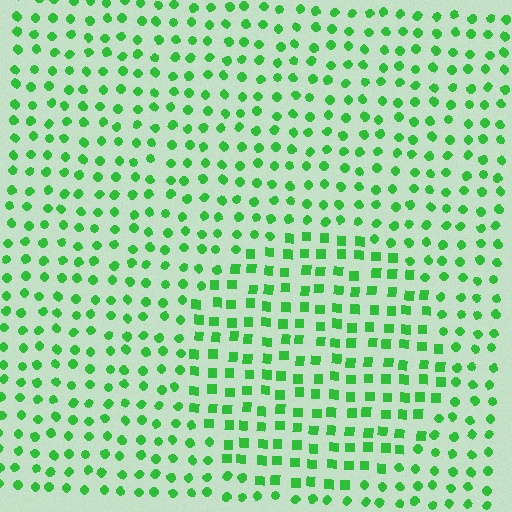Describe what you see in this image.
The image is filled with small green elements arranged in a uniform grid. A circle-shaped region contains squares, while the surrounding area contains circles. The boundary is defined purely by the change in element shape.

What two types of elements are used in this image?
The image uses squares inside the circle region and circles outside it.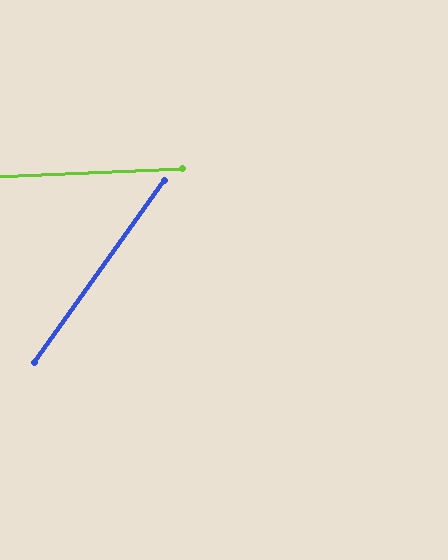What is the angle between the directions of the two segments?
Approximately 52 degrees.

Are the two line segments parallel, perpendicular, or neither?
Neither parallel nor perpendicular — they differ by about 52°.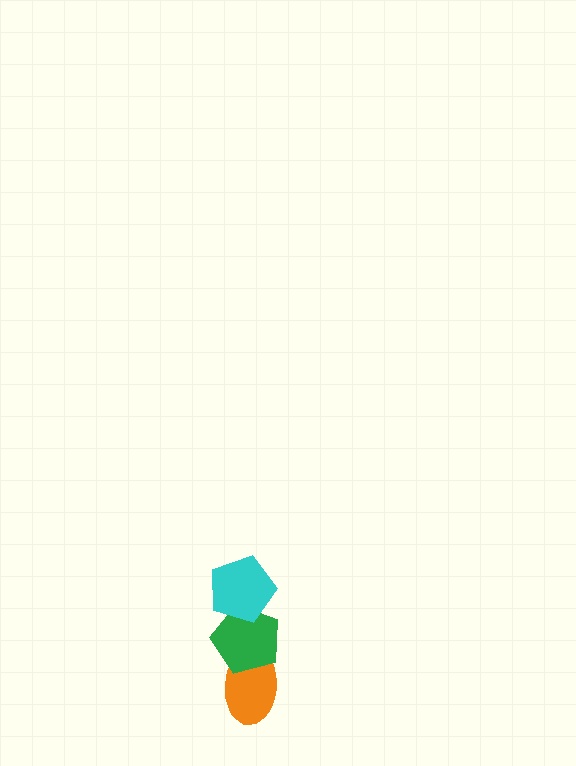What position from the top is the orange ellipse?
The orange ellipse is 3rd from the top.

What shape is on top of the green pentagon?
The cyan pentagon is on top of the green pentagon.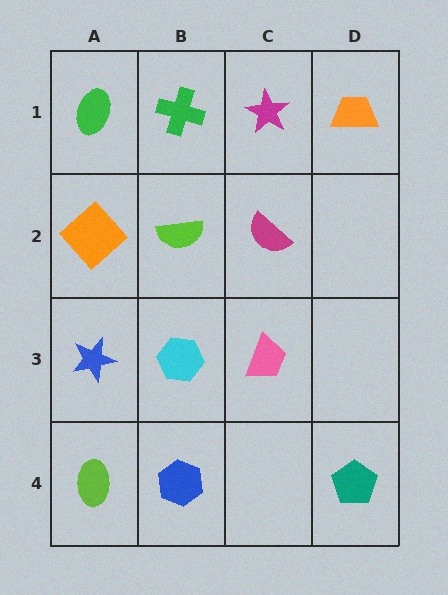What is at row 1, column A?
A green ellipse.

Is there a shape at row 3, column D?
No, that cell is empty.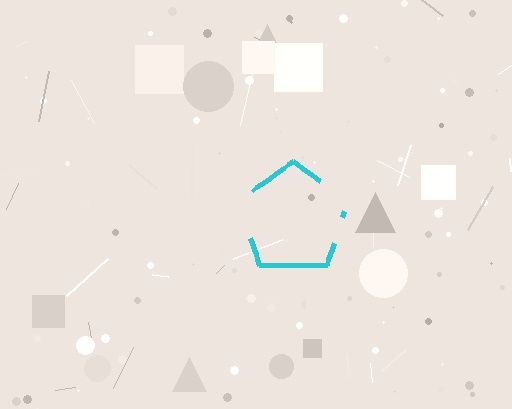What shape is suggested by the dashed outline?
The dashed outline suggests a pentagon.